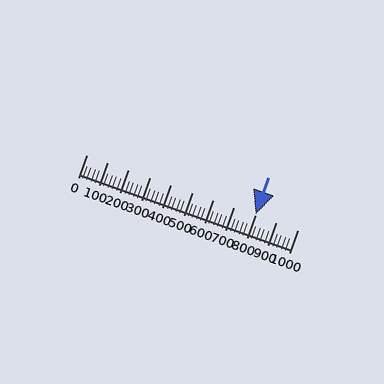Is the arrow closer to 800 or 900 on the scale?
The arrow is closer to 800.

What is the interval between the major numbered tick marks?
The major tick marks are spaced 100 units apart.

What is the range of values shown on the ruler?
The ruler shows values from 0 to 1000.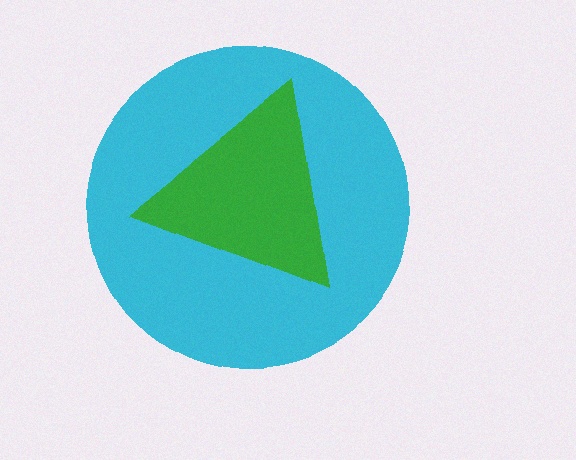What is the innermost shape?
The green triangle.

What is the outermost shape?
The cyan circle.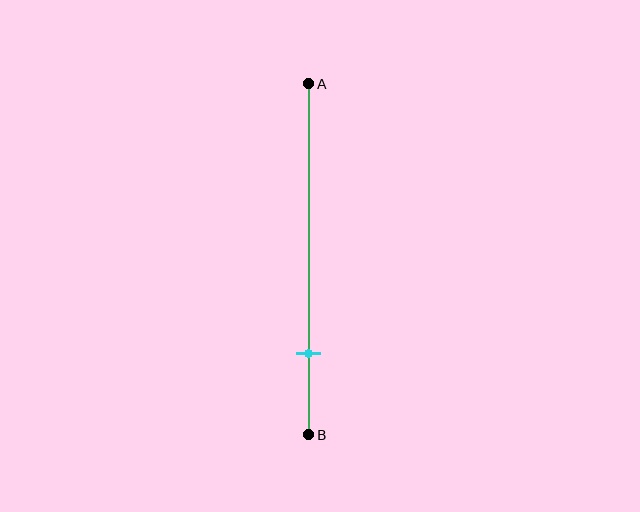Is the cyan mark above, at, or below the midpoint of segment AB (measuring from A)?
The cyan mark is below the midpoint of segment AB.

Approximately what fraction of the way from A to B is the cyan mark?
The cyan mark is approximately 75% of the way from A to B.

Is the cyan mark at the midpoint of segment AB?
No, the mark is at about 75% from A, not at the 50% midpoint.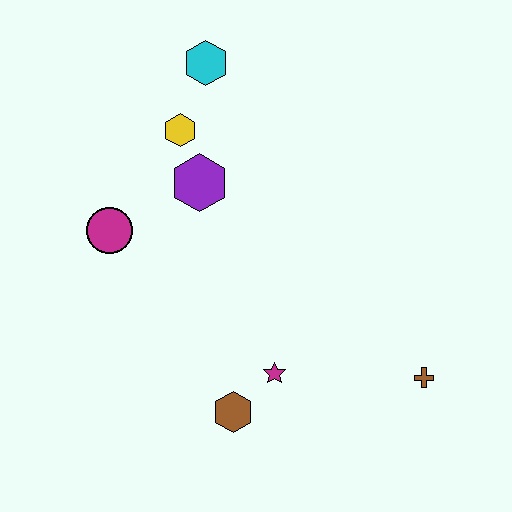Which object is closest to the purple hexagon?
The yellow hexagon is closest to the purple hexagon.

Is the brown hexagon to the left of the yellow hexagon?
No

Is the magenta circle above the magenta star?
Yes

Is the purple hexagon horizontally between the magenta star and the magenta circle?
Yes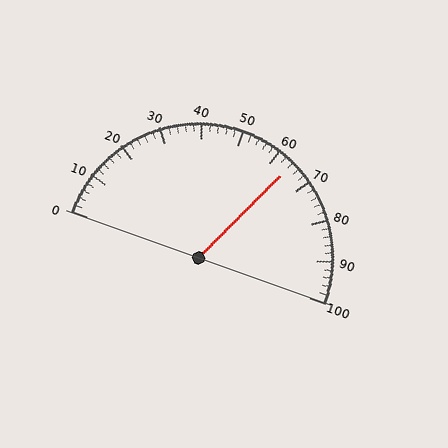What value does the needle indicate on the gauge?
The needle indicates approximately 64.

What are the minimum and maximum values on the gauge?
The gauge ranges from 0 to 100.